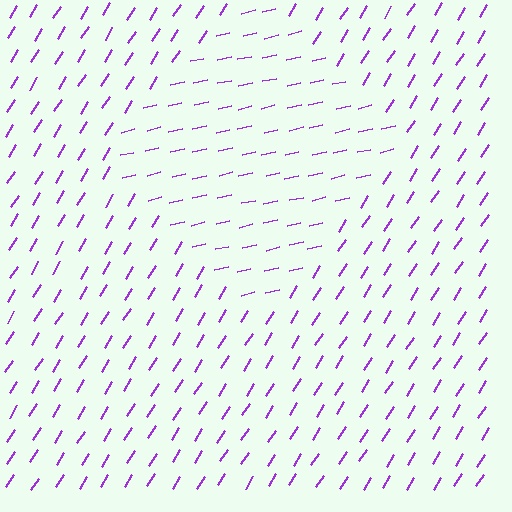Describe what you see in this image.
The image is filled with small purple line segments. A diamond region in the image has lines oriented differently from the surrounding lines, creating a visible texture boundary.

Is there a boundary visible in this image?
Yes, there is a texture boundary formed by a change in line orientation.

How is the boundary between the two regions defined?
The boundary is defined purely by a change in line orientation (approximately 45 degrees difference). All lines are the same color and thickness.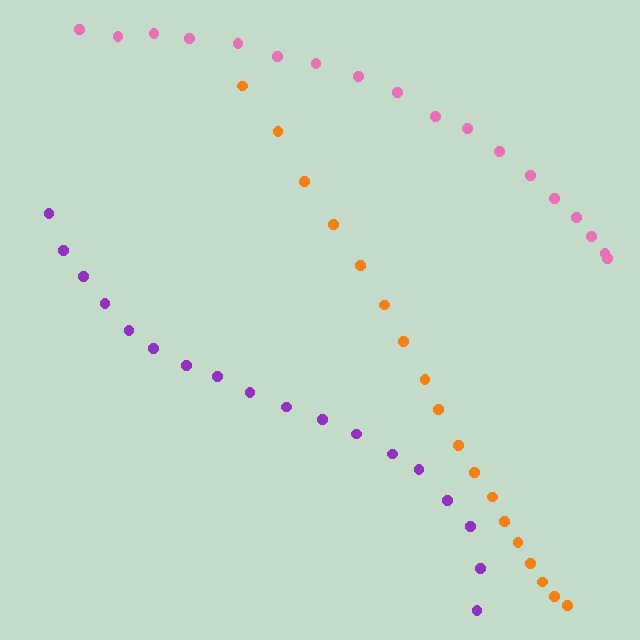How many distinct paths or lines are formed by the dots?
There are 3 distinct paths.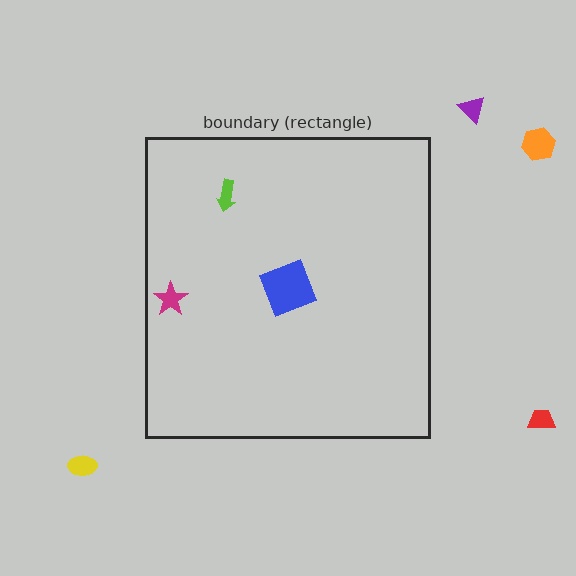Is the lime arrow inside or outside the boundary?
Inside.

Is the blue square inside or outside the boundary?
Inside.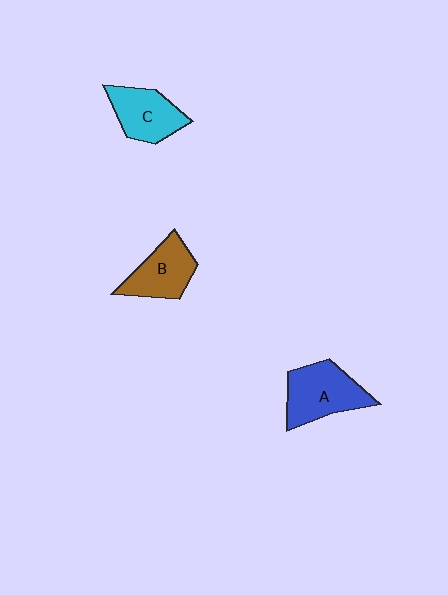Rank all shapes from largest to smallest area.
From largest to smallest: A (blue), C (cyan), B (brown).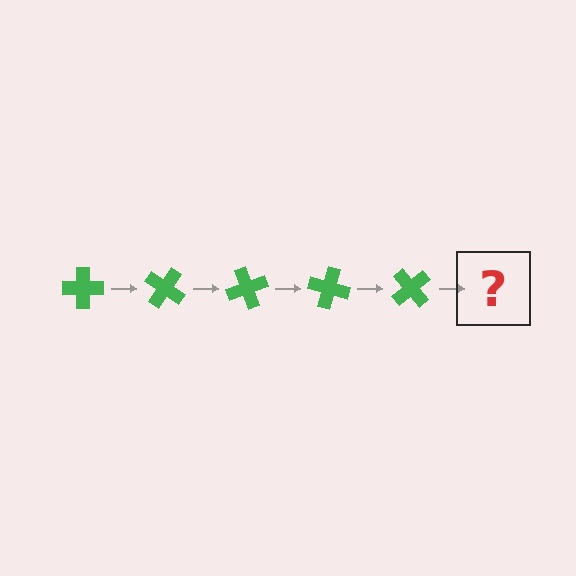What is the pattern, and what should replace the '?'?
The pattern is that the cross rotates 35 degrees each step. The '?' should be a green cross rotated 175 degrees.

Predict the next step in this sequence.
The next step is a green cross rotated 175 degrees.